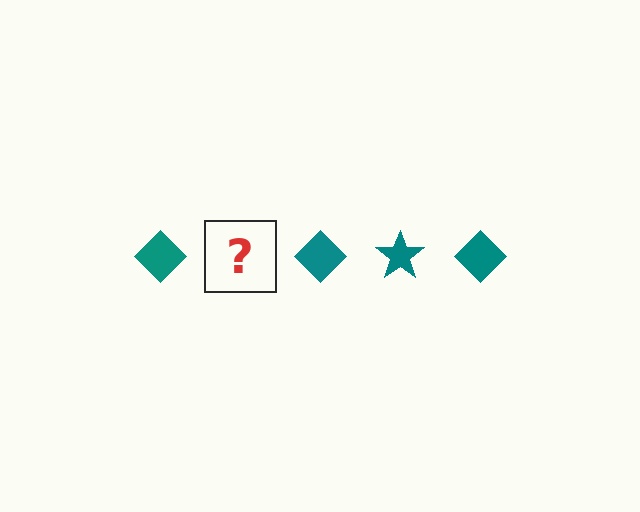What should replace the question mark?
The question mark should be replaced with a teal star.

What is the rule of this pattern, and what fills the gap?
The rule is that the pattern cycles through diamond, star shapes in teal. The gap should be filled with a teal star.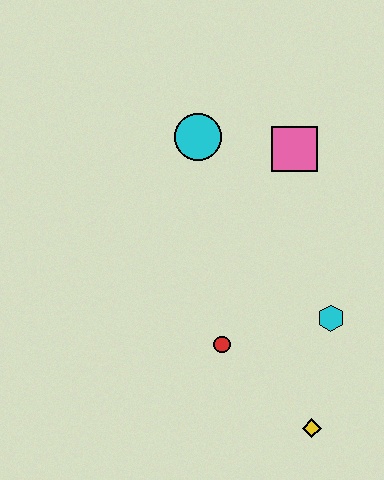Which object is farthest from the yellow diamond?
The cyan circle is farthest from the yellow diamond.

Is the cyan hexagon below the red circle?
No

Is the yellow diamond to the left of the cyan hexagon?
Yes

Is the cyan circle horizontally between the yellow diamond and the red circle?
No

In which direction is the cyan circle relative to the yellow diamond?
The cyan circle is above the yellow diamond.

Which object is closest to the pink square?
The cyan circle is closest to the pink square.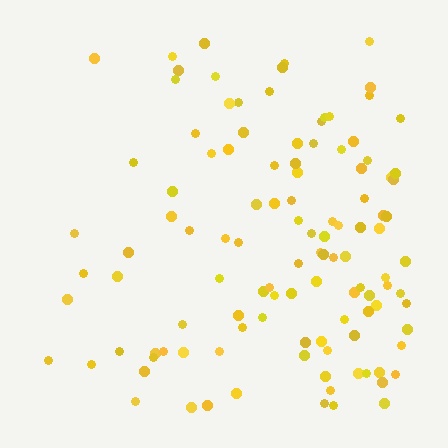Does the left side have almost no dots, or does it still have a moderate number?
Still a moderate number, just noticeably fewer than the right.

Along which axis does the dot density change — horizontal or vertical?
Horizontal.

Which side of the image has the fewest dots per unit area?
The left.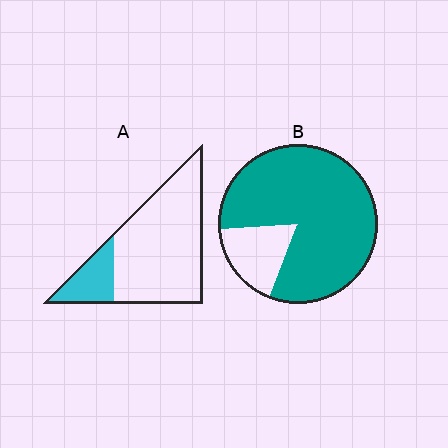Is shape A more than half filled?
No.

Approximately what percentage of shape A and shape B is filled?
A is approximately 20% and B is approximately 80%.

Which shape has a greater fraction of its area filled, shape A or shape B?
Shape B.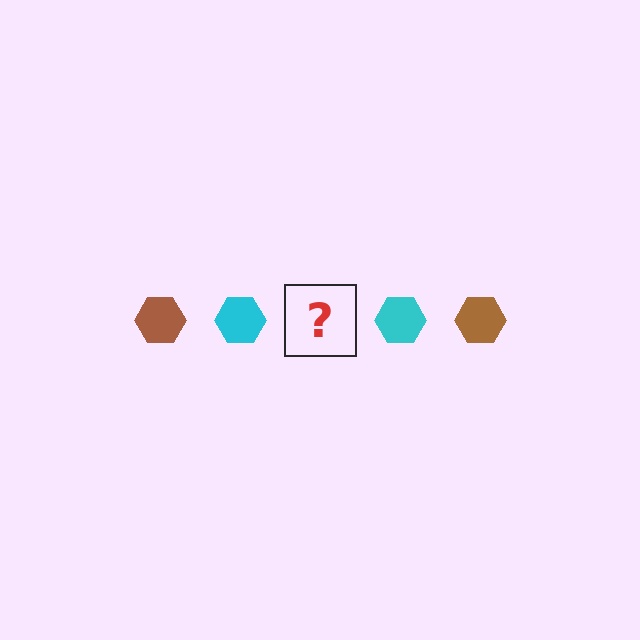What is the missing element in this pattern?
The missing element is a brown hexagon.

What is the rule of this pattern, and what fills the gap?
The rule is that the pattern cycles through brown, cyan hexagons. The gap should be filled with a brown hexagon.